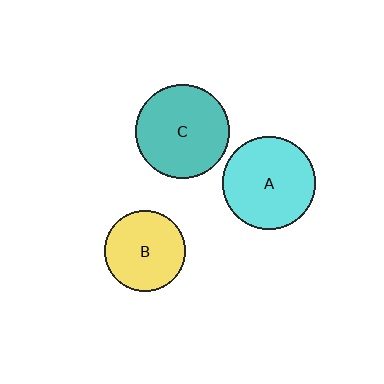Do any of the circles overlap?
No, none of the circles overlap.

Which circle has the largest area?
Circle C (teal).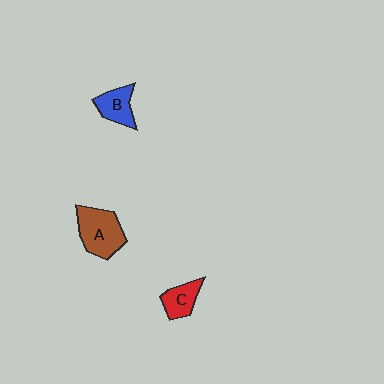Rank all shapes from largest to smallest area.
From largest to smallest: A (brown), B (blue), C (red).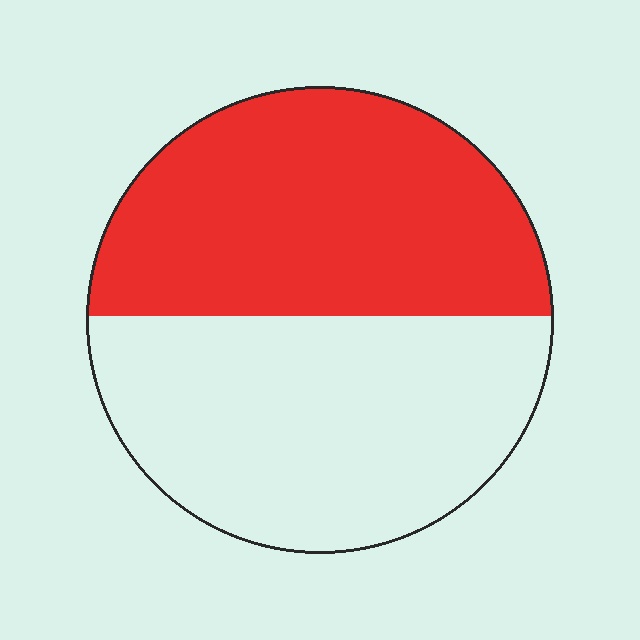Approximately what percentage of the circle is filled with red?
Approximately 50%.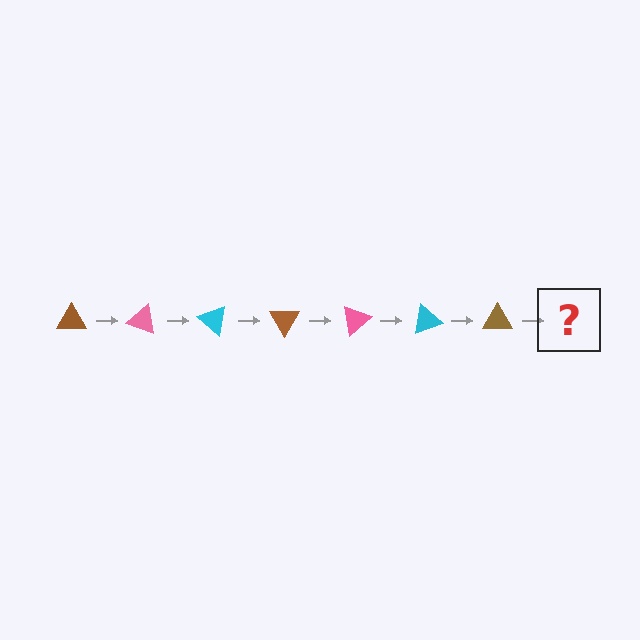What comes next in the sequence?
The next element should be a pink triangle, rotated 140 degrees from the start.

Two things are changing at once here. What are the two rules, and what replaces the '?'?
The two rules are that it rotates 20 degrees each step and the color cycles through brown, pink, and cyan. The '?' should be a pink triangle, rotated 140 degrees from the start.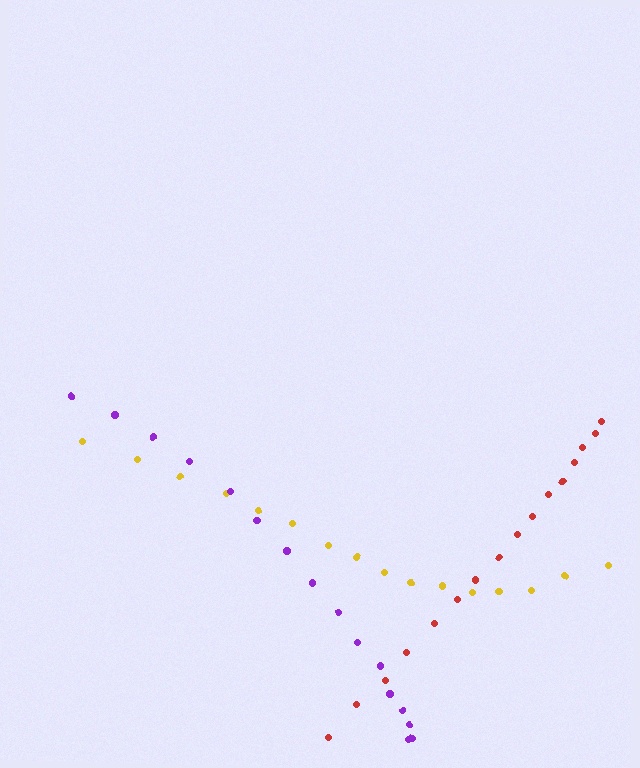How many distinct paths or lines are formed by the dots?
There are 3 distinct paths.